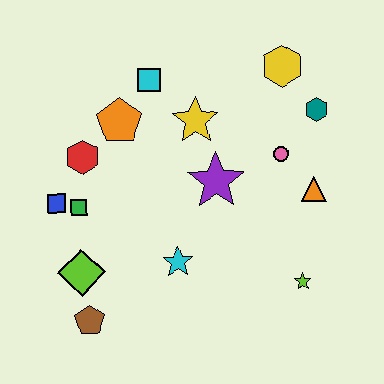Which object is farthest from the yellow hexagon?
The brown pentagon is farthest from the yellow hexagon.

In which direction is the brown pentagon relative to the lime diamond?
The brown pentagon is below the lime diamond.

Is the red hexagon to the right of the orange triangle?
No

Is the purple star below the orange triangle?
No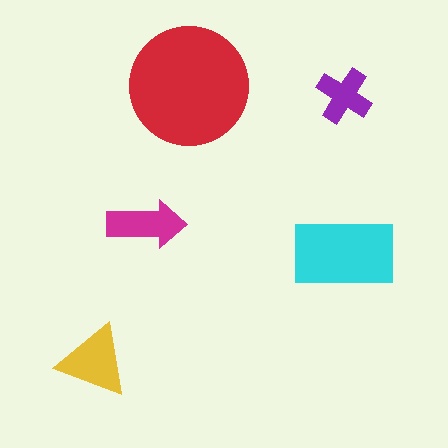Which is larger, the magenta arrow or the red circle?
The red circle.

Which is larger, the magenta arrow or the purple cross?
The magenta arrow.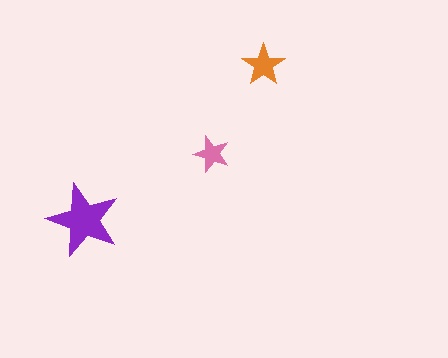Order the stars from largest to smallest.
the purple one, the orange one, the pink one.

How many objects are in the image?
There are 3 objects in the image.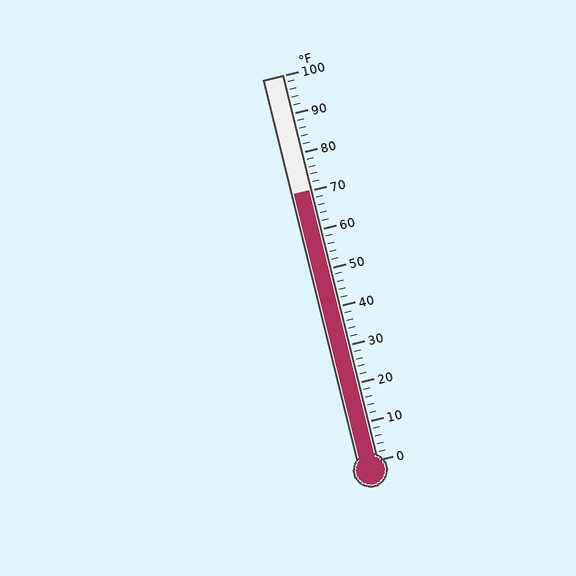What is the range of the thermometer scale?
The thermometer scale ranges from 0°F to 100°F.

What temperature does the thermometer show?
The thermometer shows approximately 70°F.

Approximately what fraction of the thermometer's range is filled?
The thermometer is filled to approximately 70% of its range.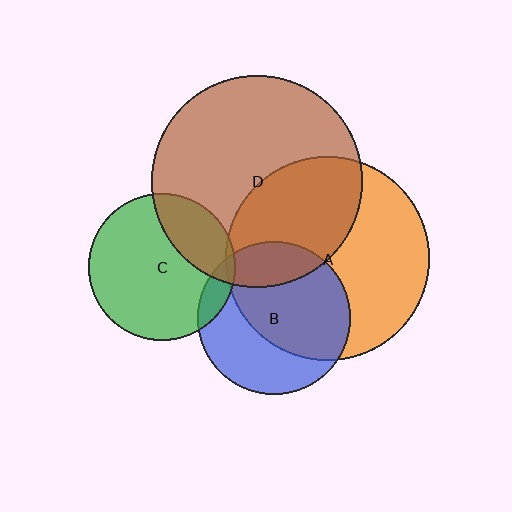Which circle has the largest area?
Circle D (brown).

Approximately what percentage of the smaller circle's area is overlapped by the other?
Approximately 60%.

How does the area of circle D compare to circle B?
Approximately 1.9 times.